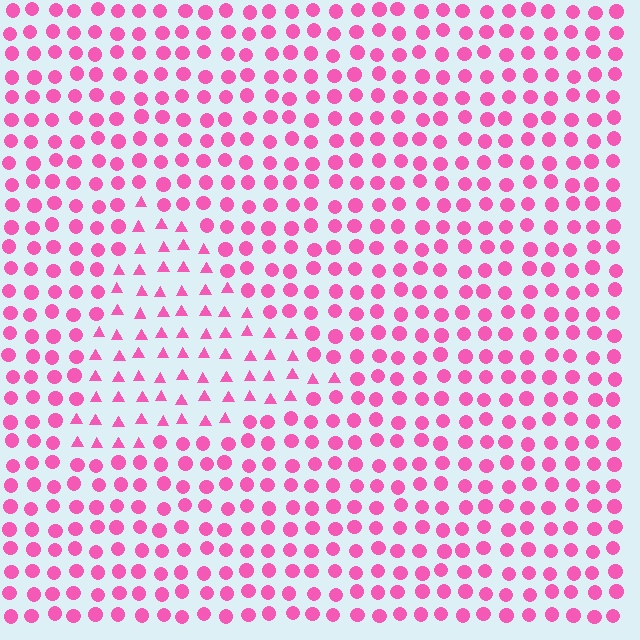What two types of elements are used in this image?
The image uses triangles inside the triangle region and circles outside it.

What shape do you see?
I see a triangle.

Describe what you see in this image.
The image is filled with small pink elements arranged in a uniform grid. A triangle-shaped region contains triangles, while the surrounding area contains circles. The boundary is defined purely by the change in element shape.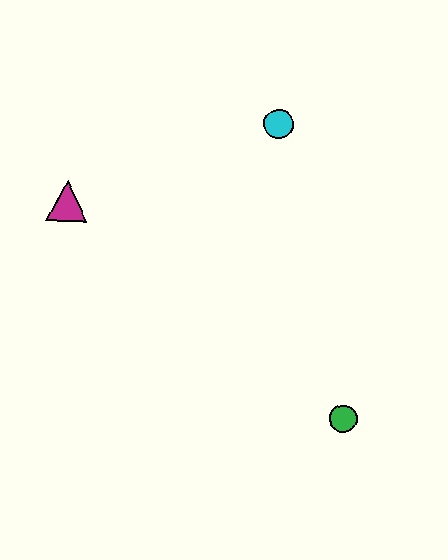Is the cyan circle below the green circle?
No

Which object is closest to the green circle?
The cyan circle is closest to the green circle.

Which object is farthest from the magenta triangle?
The green circle is farthest from the magenta triangle.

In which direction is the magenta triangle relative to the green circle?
The magenta triangle is to the left of the green circle.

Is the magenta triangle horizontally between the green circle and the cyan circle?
No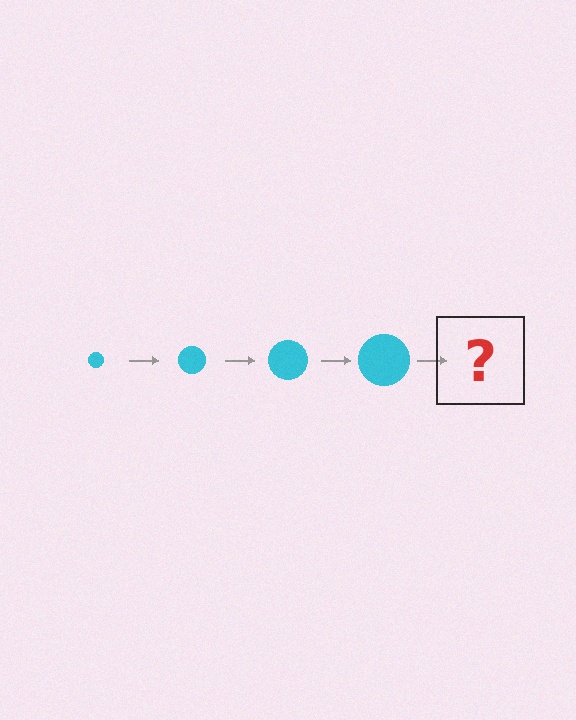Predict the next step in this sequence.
The next step is a cyan circle, larger than the previous one.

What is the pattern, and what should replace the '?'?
The pattern is that the circle gets progressively larger each step. The '?' should be a cyan circle, larger than the previous one.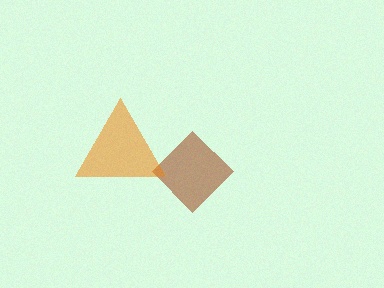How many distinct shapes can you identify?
There are 2 distinct shapes: a brown diamond, an orange triangle.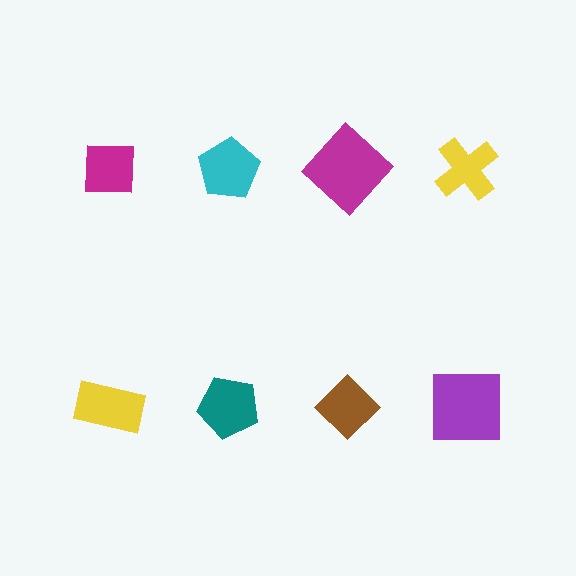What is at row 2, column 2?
A teal pentagon.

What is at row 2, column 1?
A yellow rectangle.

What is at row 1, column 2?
A cyan pentagon.